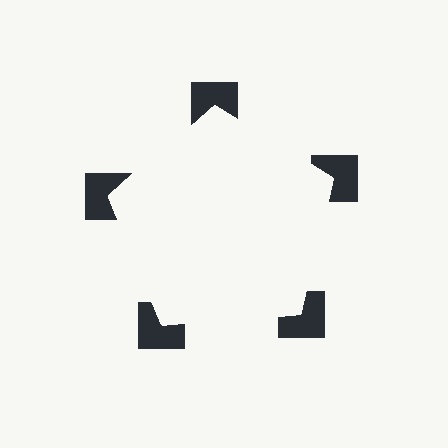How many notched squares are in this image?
There are 5 — one at each vertex of the illusory pentagon.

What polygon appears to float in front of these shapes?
An illusory pentagon — its edges are inferred from the aligned wedge cuts in the notched squares, not physically drawn.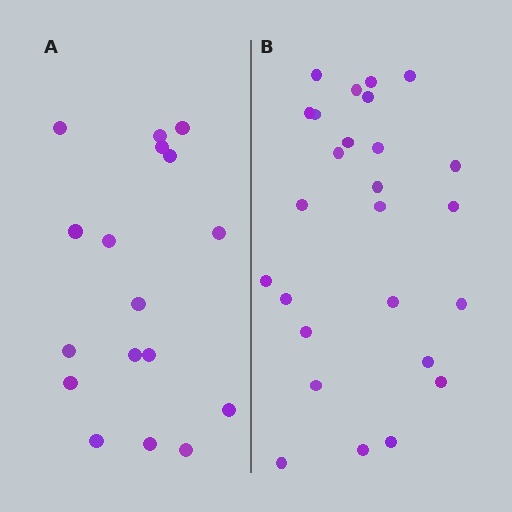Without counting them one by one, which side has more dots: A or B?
Region B (the right region) has more dots.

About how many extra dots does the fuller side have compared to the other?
Region B has roughly 8 or so more dots than region A.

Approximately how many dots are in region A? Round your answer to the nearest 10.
About 20 dots. (The exact count is 17, which rounds to 20.)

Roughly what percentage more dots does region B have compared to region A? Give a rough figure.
About 55% more.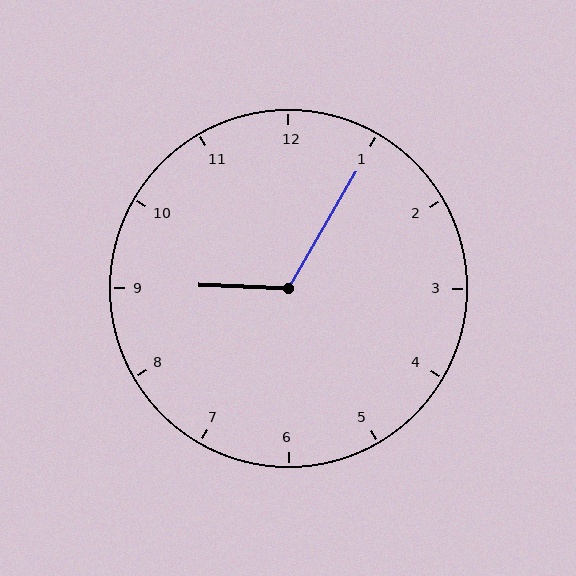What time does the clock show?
9:05.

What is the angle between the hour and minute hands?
Approximately 118 degrees.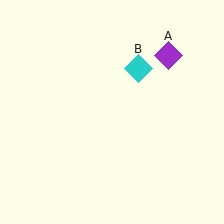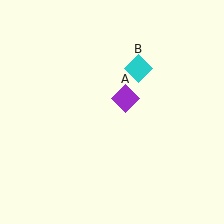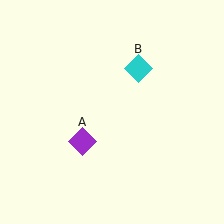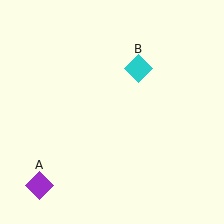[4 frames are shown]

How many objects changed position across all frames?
1 object changed position: purple diamond (object A).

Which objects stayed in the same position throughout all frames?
Cyan diamond (object B) remained stationary.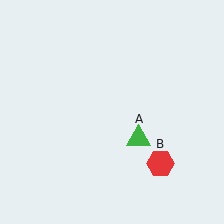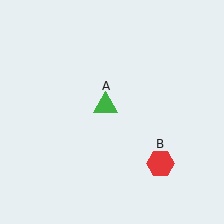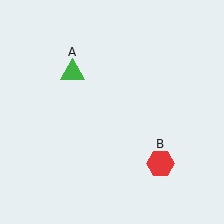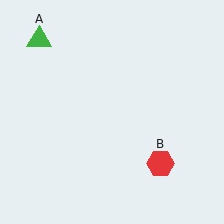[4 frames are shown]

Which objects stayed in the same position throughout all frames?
Red hexagon (object B) remained stationary.